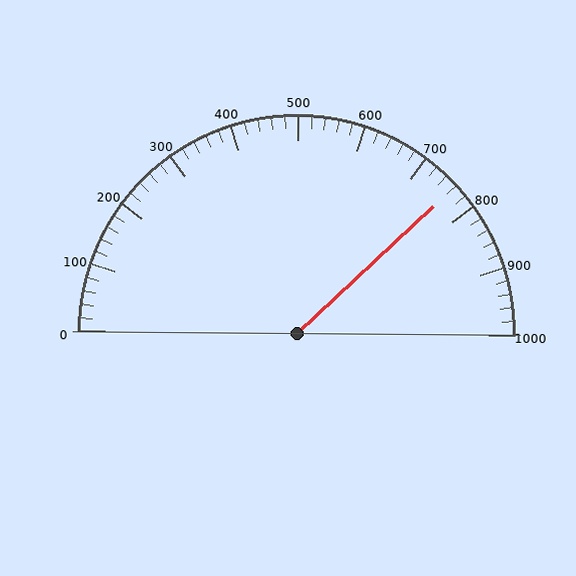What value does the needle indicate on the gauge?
The needle indicates approximately 760.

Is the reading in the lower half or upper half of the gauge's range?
The reading is in the upper half of the range (0 to 1000).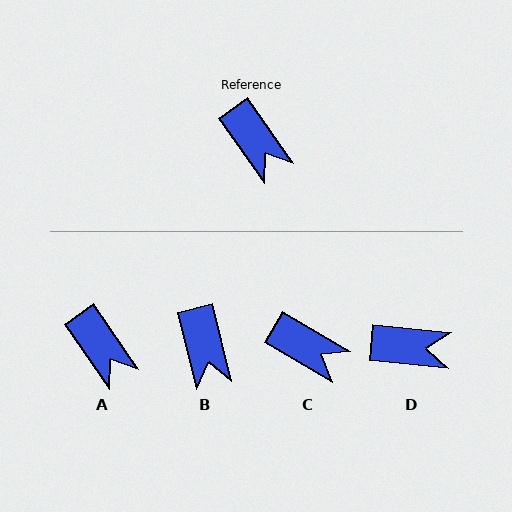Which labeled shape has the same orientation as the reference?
A.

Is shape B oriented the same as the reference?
No, it is off by about 22 degrees.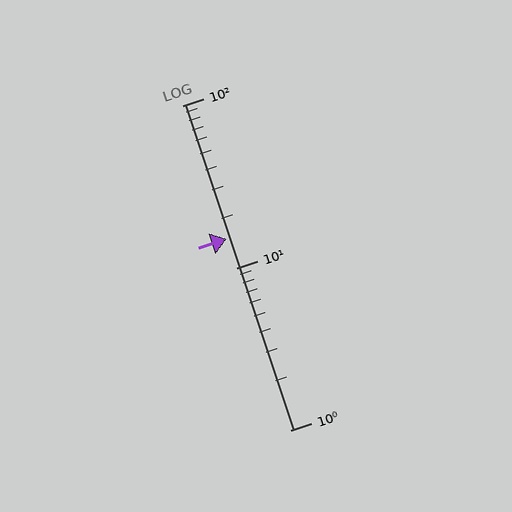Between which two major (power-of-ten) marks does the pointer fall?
The pointer is between 10 and 100.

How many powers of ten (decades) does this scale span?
The scale spans 2 decades, from 1 to 100.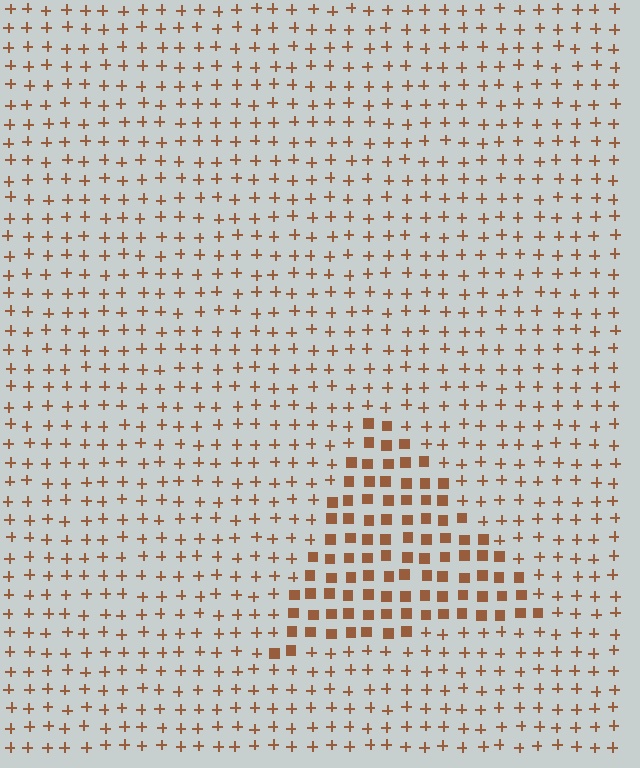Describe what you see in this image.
The image is filled with small brown elements arranged in a uniform grid. A triangle-shaped region contains squares, while the surrounding area contains plus signs. The boundary is defined purely by the change in element shape.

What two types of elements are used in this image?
The image uses squares inside the triangle region and plus signs outside it.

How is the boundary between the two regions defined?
The boundary is defined by a change in element shape: squares inside vs. plus signs outside. All elements share the same color and spacing.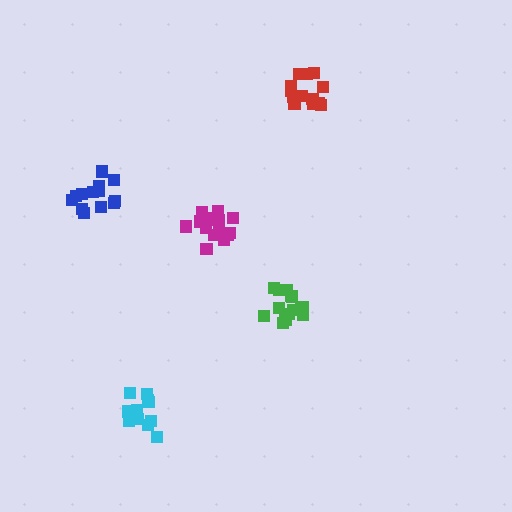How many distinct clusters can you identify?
There are 5 distinct clusters.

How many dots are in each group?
Group 1: 13 dots, Group 2: 17 dots, Group 3: 13 dots, Group 4: 13 dots, Group 5: 15 dots (71 total).